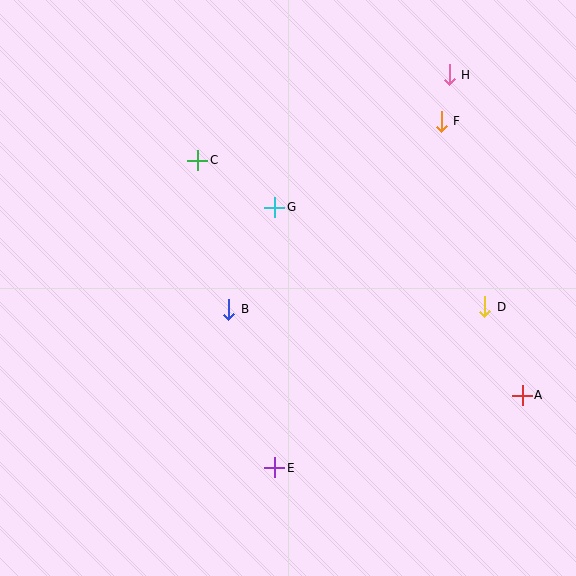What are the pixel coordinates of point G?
Point G is at (275, 207).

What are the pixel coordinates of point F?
Point F is at (441, 121).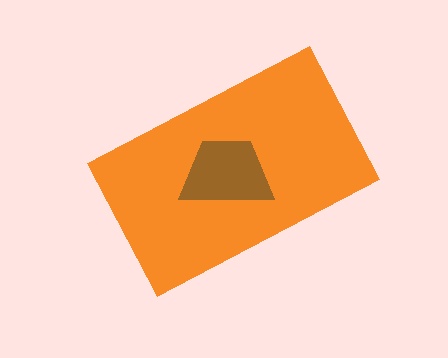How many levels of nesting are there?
2.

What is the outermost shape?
The orange rectangle.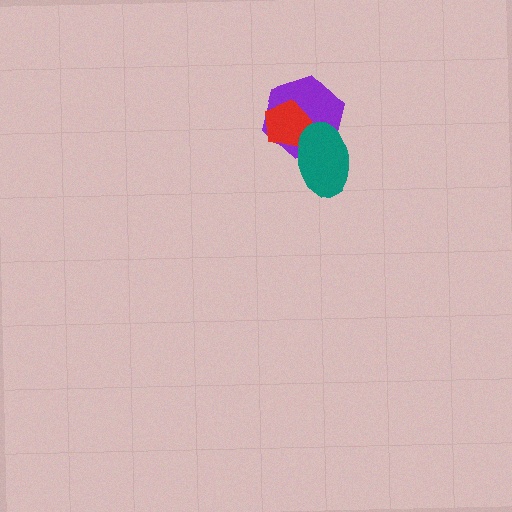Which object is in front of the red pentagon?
The teal ellipse is in front of the red pentagon.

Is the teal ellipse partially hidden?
No, no other shape covers it.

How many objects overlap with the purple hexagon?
2 objects overlap with the purple hexagon.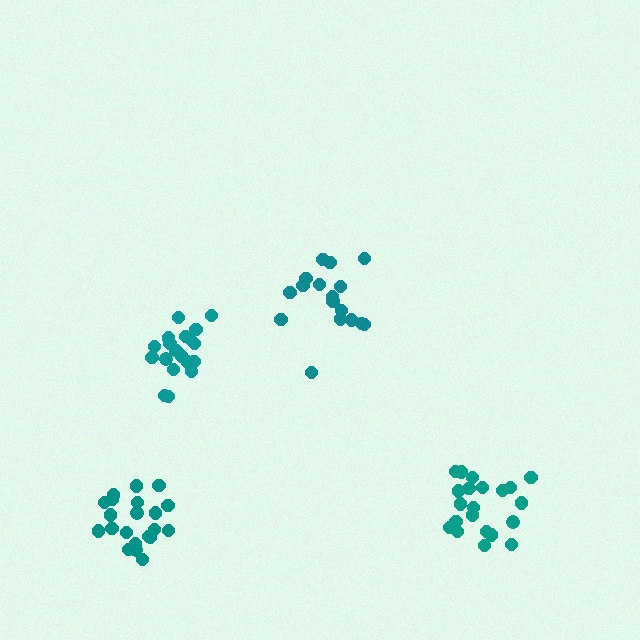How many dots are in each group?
Group 1: 19 dots, Group 2: 21 dots, Group 3: 17 dots, Group 4: 21 dots (78 total).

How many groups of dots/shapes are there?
There are 4 groups.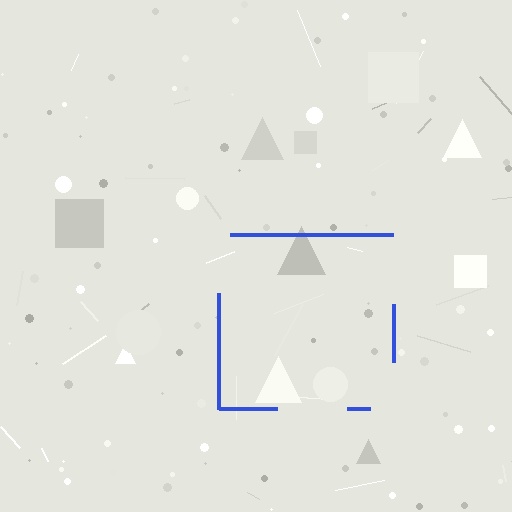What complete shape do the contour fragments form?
The contour fragments form a square.